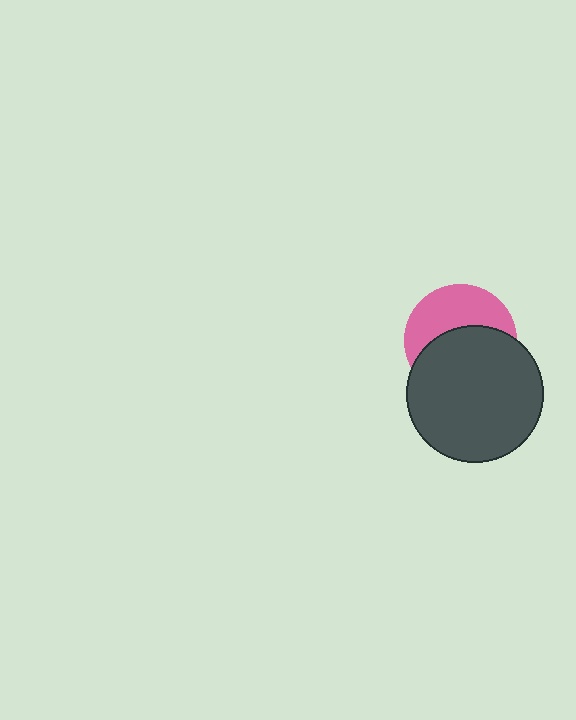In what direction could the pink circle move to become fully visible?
The pink circle could move up. That would shift it out from behind the dark gray circle entirely.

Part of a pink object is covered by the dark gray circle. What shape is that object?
It is a circle.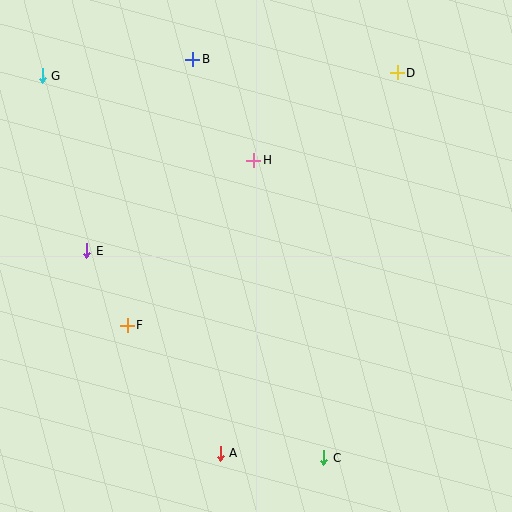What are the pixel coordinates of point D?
Point D is at (397, 73).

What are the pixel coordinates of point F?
Point F is at (127, 325).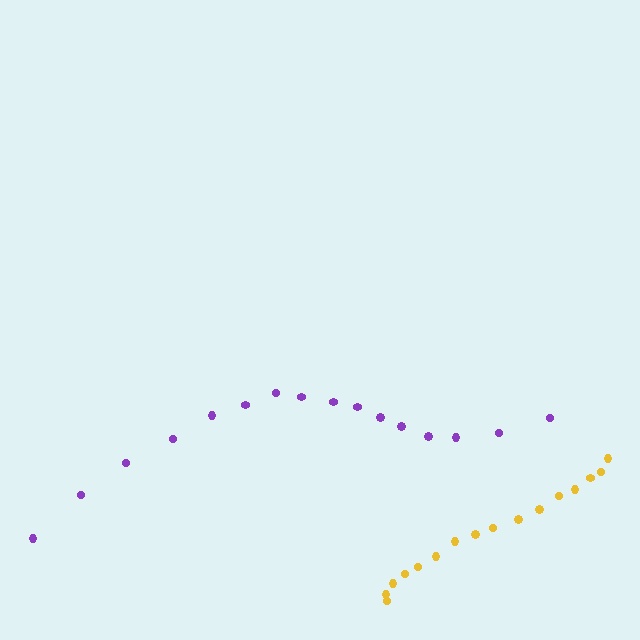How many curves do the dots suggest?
There are 2 distinct paths.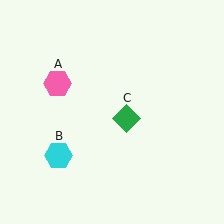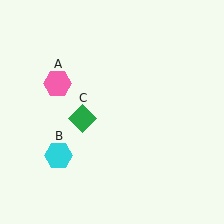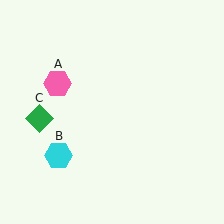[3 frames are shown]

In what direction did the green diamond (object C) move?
The green diamond (object C) moved left.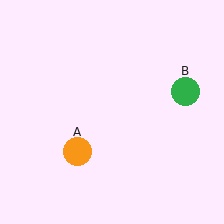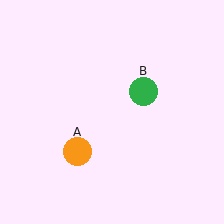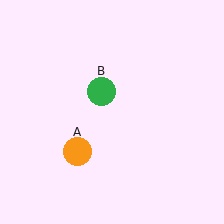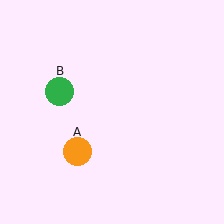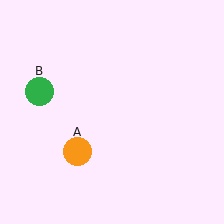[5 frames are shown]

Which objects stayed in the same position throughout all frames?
Orange circle (object A) remained stationary.